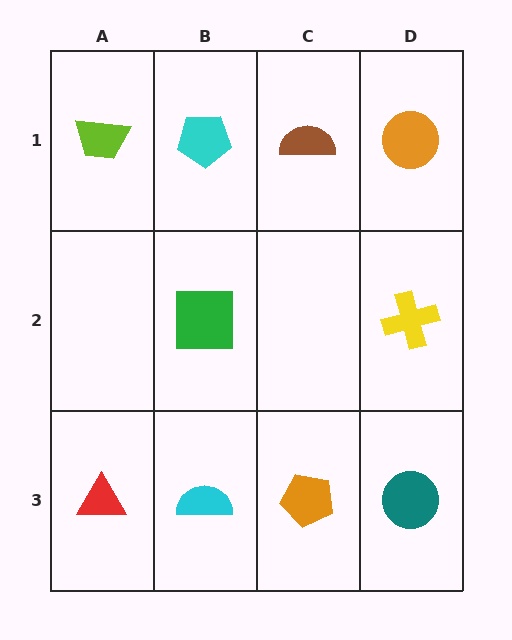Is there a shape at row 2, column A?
No, that cell is empty.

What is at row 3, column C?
An orange pentagon.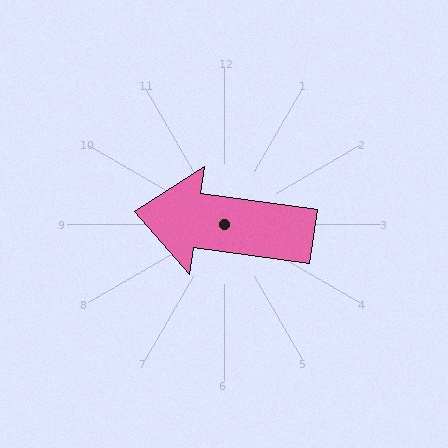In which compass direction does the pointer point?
West.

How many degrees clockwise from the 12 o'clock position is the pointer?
Approximately 278 degrees.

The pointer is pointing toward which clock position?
Roughly 9 o'clock.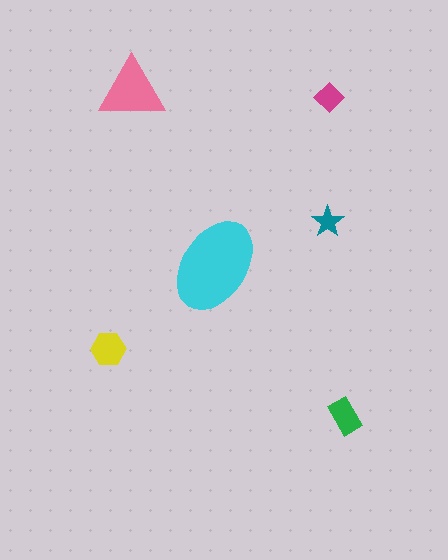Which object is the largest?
The cyan ellipse.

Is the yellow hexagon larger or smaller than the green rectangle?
Larger.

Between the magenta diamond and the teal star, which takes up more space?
The magenta diamond.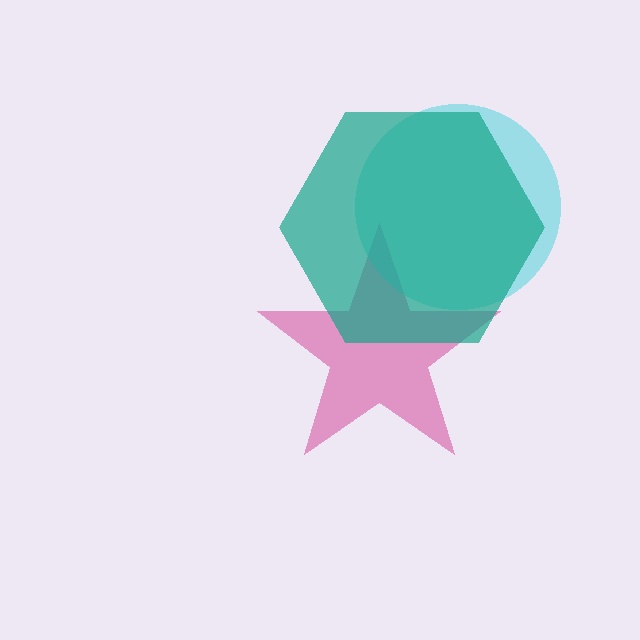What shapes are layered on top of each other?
The layered shapes are: a magenta star, a cyan circle, a teal hexagon.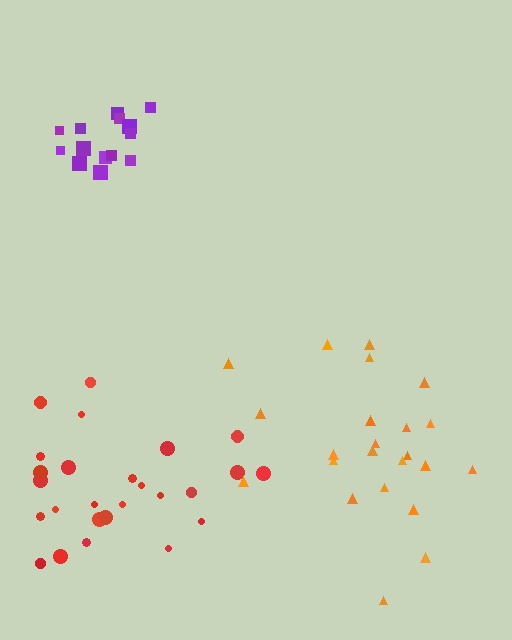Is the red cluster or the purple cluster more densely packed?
Purple.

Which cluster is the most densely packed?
Purple.